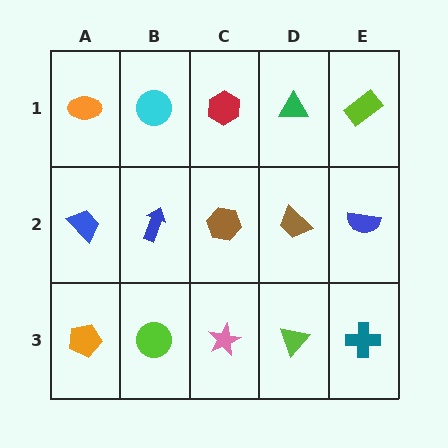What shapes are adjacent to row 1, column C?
A brown hexagon (row 2, column C), a cyan circle (row 1, column B), a green triangle (row 1, column D).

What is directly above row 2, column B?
A cyan circle.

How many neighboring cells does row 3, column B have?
3.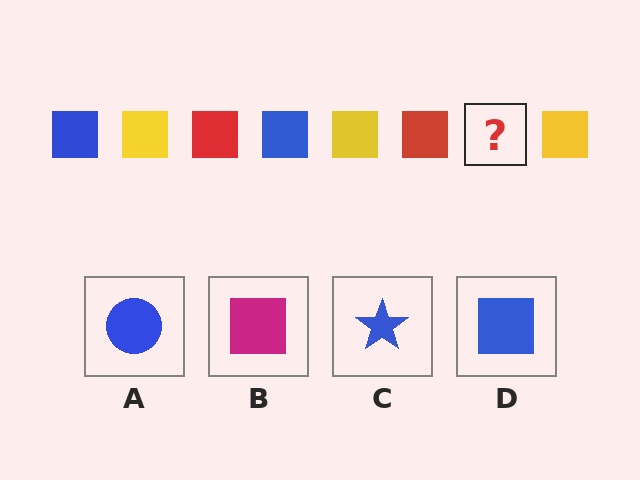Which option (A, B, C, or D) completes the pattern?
D.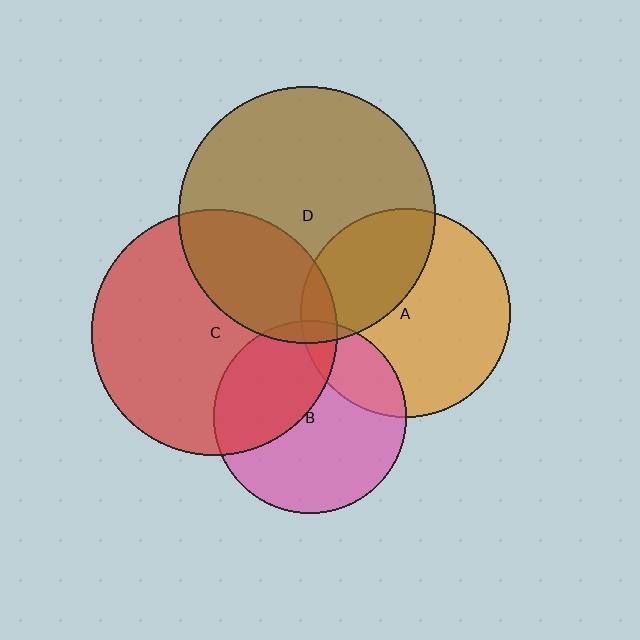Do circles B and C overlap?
Yes.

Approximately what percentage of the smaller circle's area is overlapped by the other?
Approximately 40%.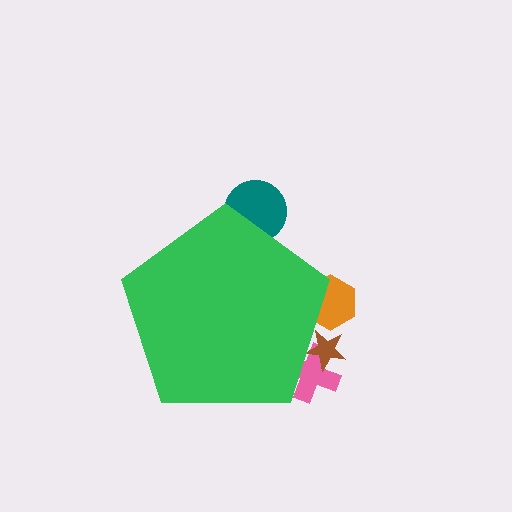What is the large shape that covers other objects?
A green pentagon.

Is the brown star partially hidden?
Yes, the brown star is partially hidden behind the green pentagon.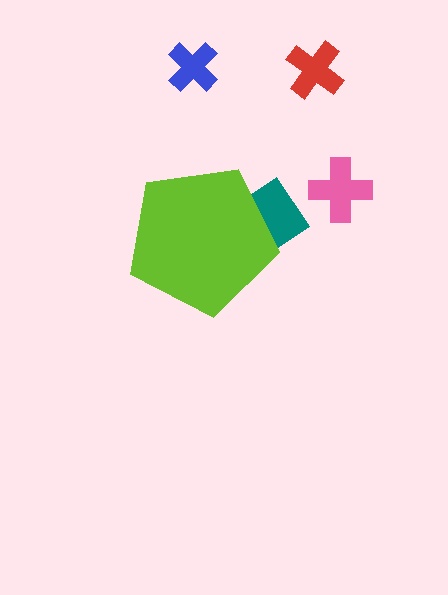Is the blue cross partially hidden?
No, the blue cross is fully visible.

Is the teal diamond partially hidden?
Yes, the teal diamond is partially hidden behind the lime pentagon.